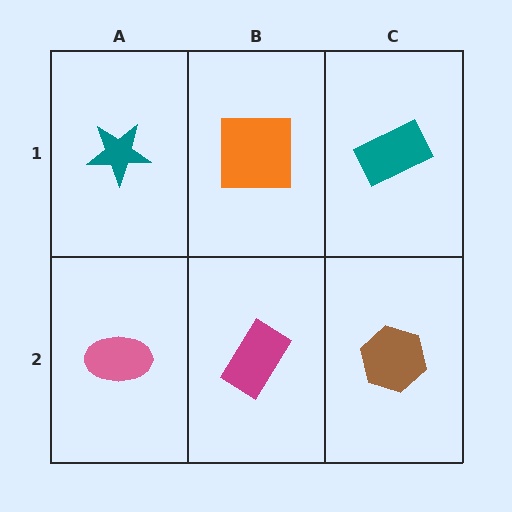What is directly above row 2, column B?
An orange square.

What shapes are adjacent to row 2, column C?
A teal rectangle (row 1, column C), a magenta rectangle (row 2, column B).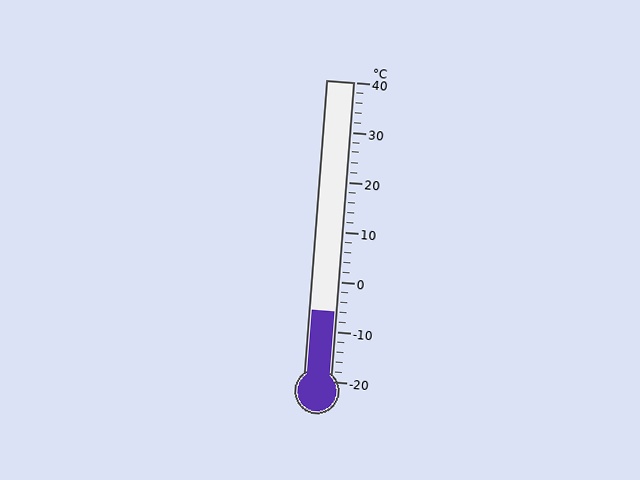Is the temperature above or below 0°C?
The temperature is below 0°C.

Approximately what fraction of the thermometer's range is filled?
The thermometer is filled to approximately 25% of its range.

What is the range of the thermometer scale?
The thermometer scale ranges from -20°C to 40°C.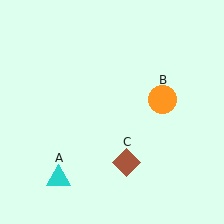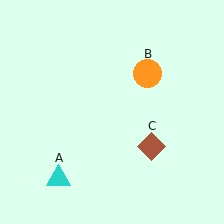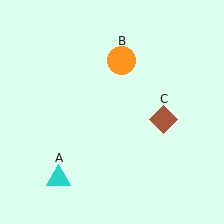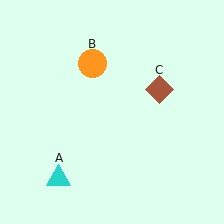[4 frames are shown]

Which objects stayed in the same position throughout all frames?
Cyan triangle (object A) remained stationary.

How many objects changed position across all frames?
2 objects changed position: orange circle (object B), brown diamond (object C).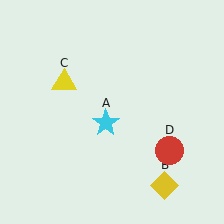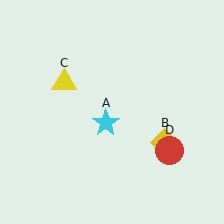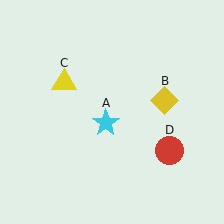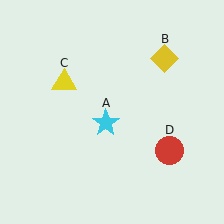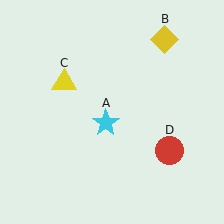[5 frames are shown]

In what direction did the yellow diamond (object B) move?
The yellow diamond (object B) moved up.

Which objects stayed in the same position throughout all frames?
Cyan star (object A) and yellow triangle (object C) and red circle (object D) remained stationary.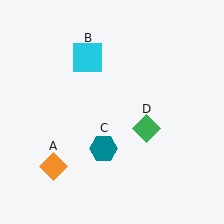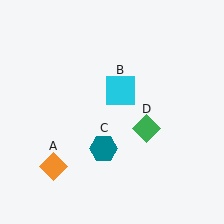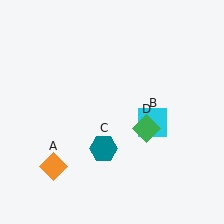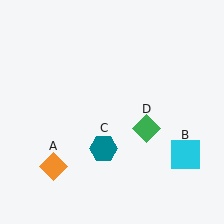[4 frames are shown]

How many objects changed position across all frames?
1 object changed position: cyan square (object B).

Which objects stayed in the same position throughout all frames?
Orange diamond (object A) and teal hexagon (object C) and green diamond (object D) remained stationary.